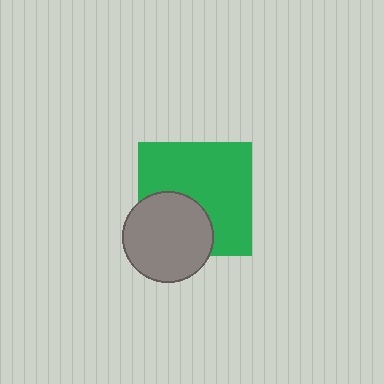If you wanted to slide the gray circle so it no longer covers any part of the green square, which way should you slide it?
Slide it toward the lower-left — that is the most direct way to separate the two shapes.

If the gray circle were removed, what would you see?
You would see the complete green square.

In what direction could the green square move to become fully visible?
The green square could move toward the upper-right. That would shift it out from behind the gray circle entirely.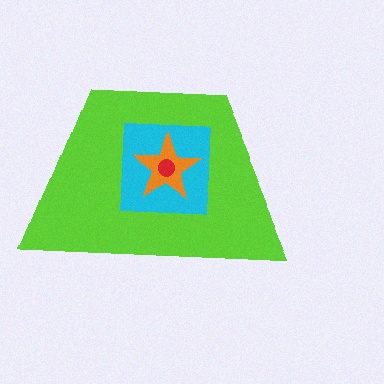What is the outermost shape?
The lime trapezoid.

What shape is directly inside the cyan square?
The orange star.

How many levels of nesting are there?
4.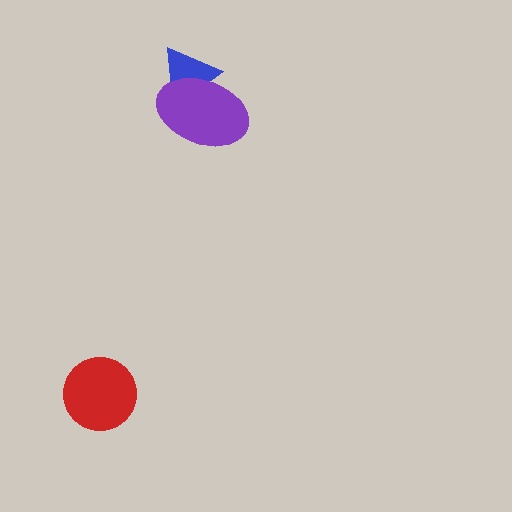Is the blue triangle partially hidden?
Yes, it is partially covered by another shape.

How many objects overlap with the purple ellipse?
1 object overlaps with the purple ellipse.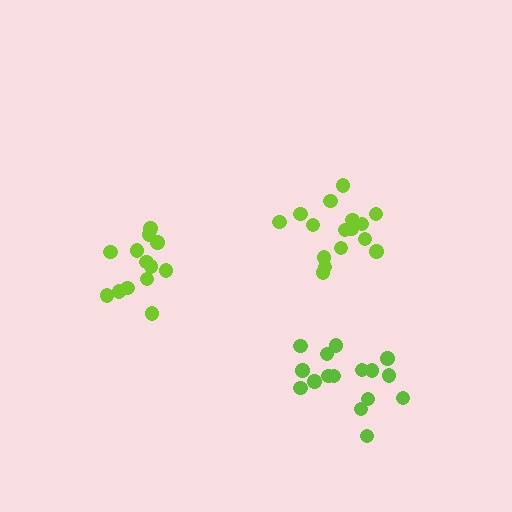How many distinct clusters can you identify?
There are 3 distinct clusters.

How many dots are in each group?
Group 1: 16 dots, Group 2: 13 dots, Group 3: 16 dots (45 total).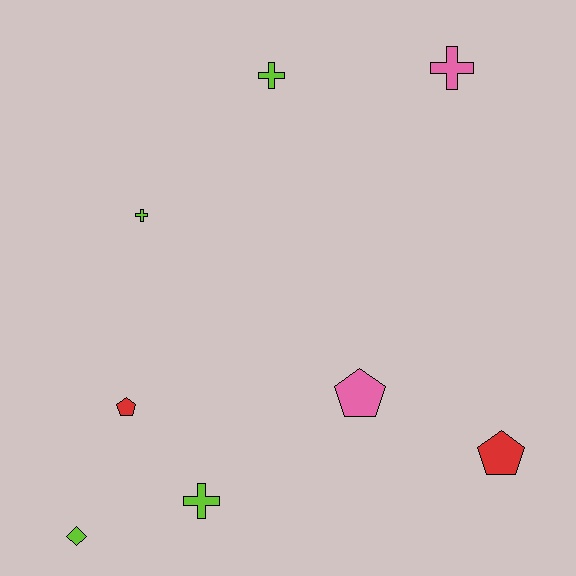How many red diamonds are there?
There are no red diamonds.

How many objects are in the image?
There are 8 objects.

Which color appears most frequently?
Lime, with 4 objects.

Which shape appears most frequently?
Cross, with 4 objects.